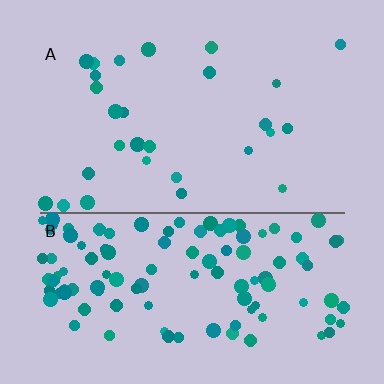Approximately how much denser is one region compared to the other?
Approximately 4.2× — region B over region A.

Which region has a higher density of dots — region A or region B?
B (the bottom).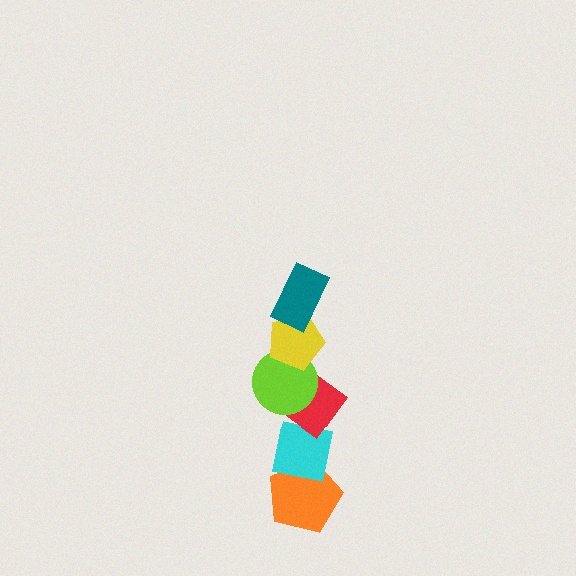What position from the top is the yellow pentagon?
The yellow pentagon is 2nd from the top.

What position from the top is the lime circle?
The lime circle is 3rd from the top.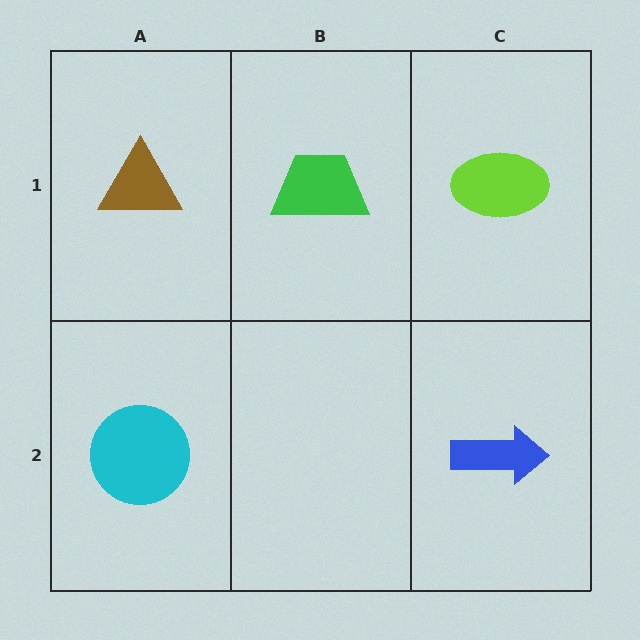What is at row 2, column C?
A blue arrow.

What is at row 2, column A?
A cyan circle.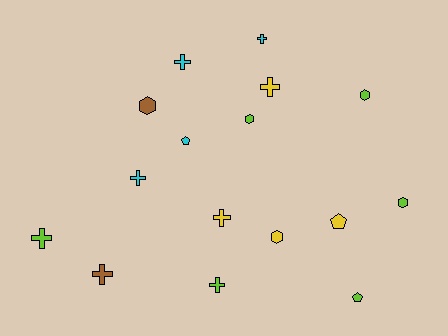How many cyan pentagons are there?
There is 1 cyan pentagon.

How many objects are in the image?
There are 16 objects.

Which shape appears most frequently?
Cross, with 8 objects.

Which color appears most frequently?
Lime, with 6 objects.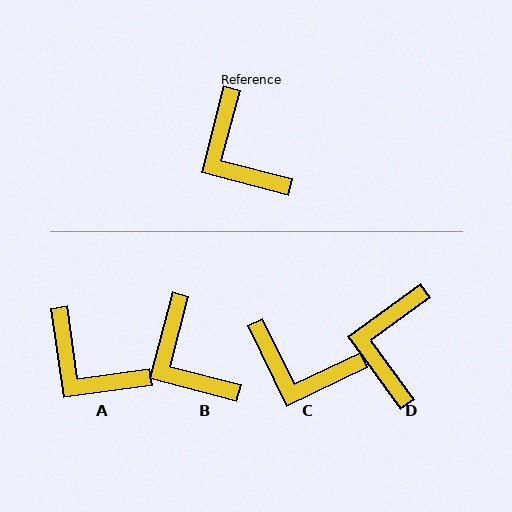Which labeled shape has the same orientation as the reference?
B.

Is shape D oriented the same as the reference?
No, it is off by about 39 degrees.